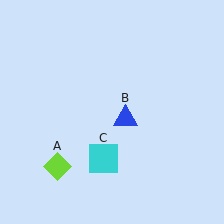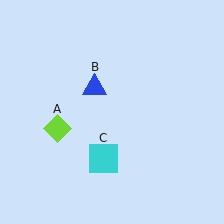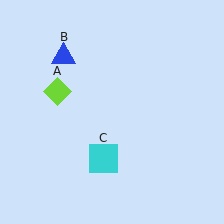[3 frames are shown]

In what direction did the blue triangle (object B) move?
The blue triangle (object B) moved up and to the left.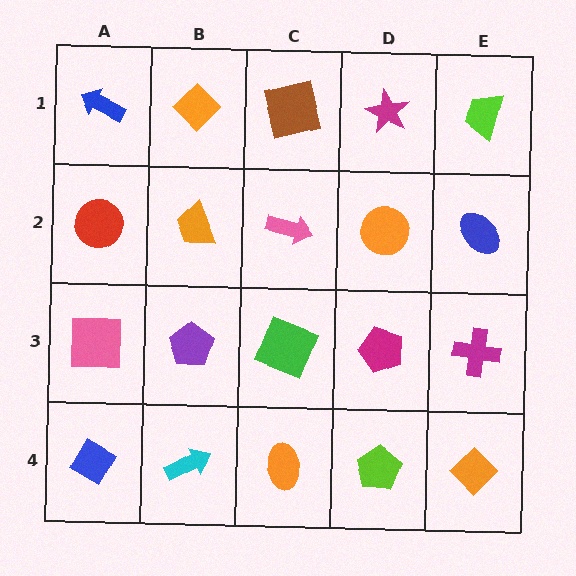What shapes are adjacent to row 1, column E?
A blue ellipse (row 2, column E), a magenta star (row 1, column D).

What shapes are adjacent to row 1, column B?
An orange trapezoid (row 2, column B), a blue arrow (row 1, column A), a brown square (row 1, column C).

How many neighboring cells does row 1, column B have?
3.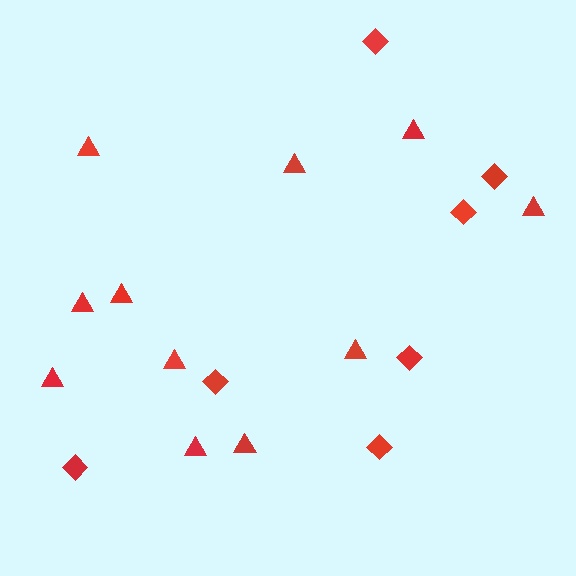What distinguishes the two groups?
There are 2 groups: one group of triangles (11) and one group of diamonds (7).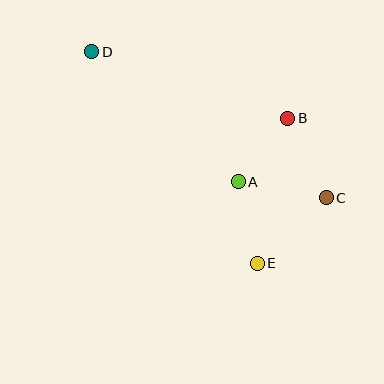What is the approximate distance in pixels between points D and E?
The distance between D and E is approximately 269 pixels.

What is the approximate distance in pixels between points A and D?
The distance between A and D is approximately 196 pixels.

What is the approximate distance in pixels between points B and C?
The distance between B and C is approximately 88 pixels.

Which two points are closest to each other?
Points A and B are closest to each other.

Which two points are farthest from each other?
Points C and D are farthest from each other.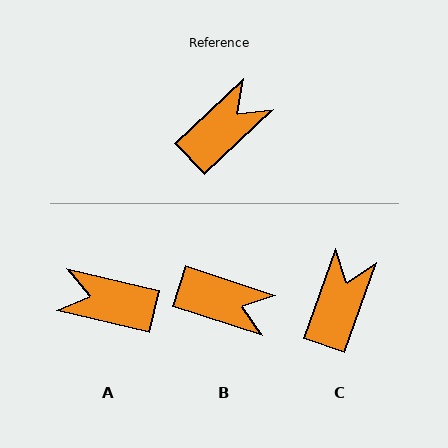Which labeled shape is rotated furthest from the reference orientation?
A, about 123 degrees away.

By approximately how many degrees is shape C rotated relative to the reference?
Approximately 27 degrees counter-clockwise.